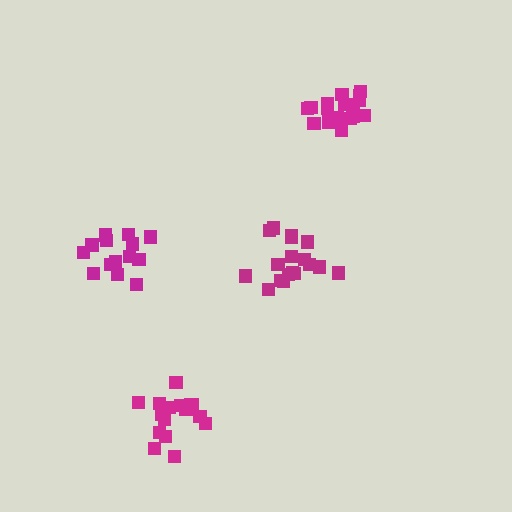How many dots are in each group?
Group 1: 14 dots, Group 2: 18 dots, Group 3: 18 dots, Group 4: 16 dots (66 total).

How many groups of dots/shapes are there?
There are 4 groups.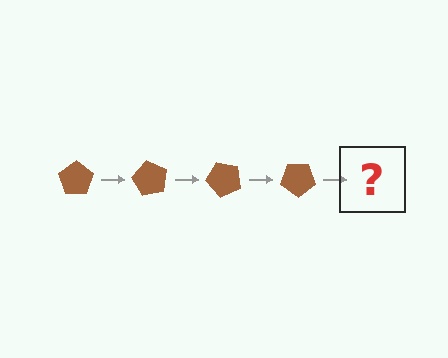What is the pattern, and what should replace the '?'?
The pattern is that the pentagon rotates 60 degrees each step. The '?' should be a brown pentagon rotated 240 degrees.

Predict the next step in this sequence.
The next step is a brown pentagon rotated 240 degrees.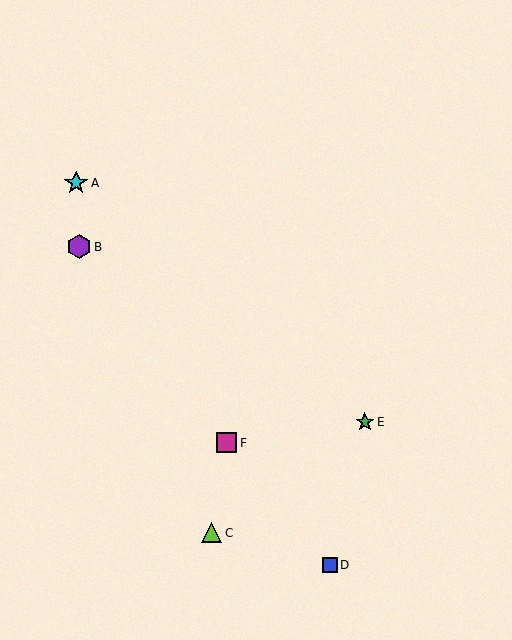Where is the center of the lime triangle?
The center of the lime triangle is at (212, 533).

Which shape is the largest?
The purple hexagon (labeled B) is the largest.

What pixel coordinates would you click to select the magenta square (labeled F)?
Click at (227, 443) to select the magenta square F.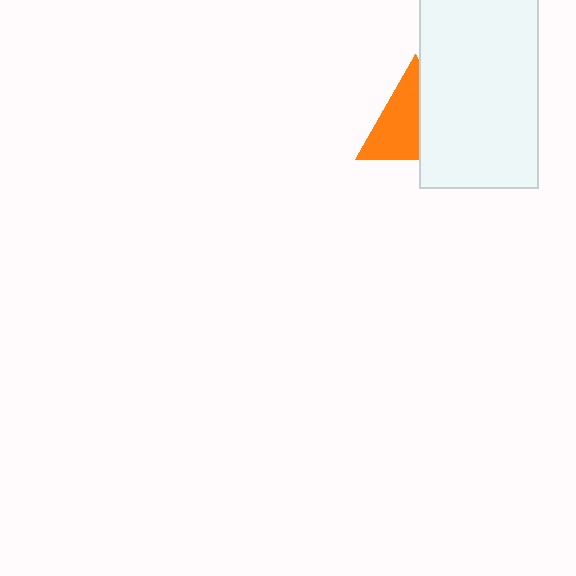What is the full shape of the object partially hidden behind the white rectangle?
The partially hidden object is an orange triangle.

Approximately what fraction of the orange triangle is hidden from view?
Roughly 44% of the orange triangle is hidden behind the white rectangle.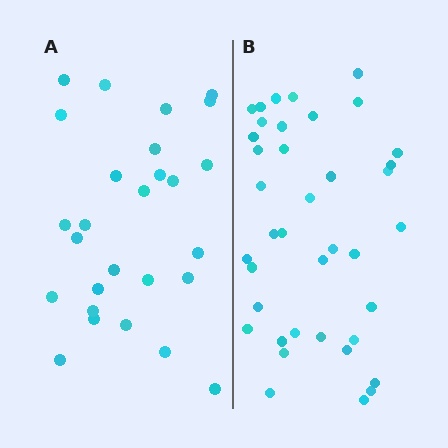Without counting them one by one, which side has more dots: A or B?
Region B (the right region) has more dots.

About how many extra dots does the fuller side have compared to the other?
Region B has roughly 12 or so more dots than region A.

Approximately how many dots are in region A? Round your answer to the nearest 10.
About 30 dots. (The exact count is 27, which rounds to 30.)